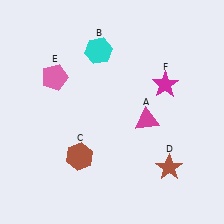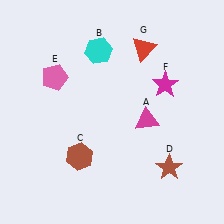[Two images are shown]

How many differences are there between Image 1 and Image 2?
There is 1 difference between the two images.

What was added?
A red triangle (G) was added in Image 2.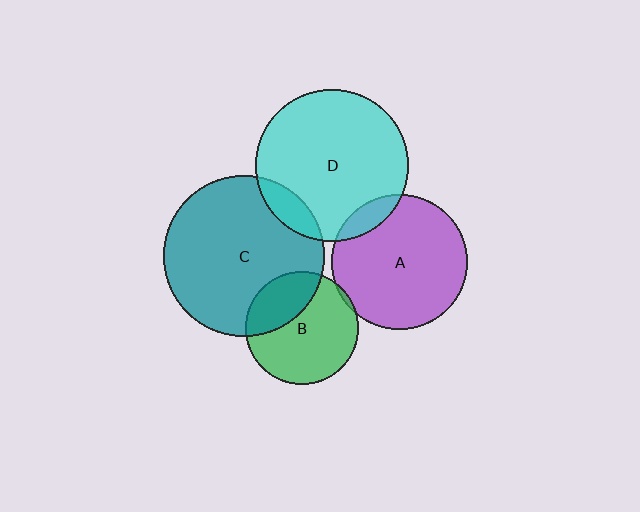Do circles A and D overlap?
Yes.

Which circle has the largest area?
Circle C (teal).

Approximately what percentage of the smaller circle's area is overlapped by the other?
Approximately 10%.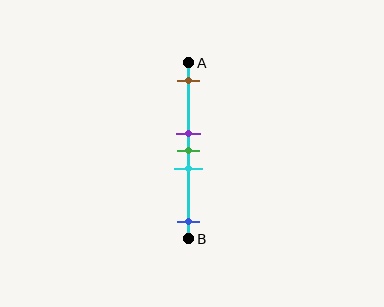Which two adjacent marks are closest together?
The purple and green marks are the closest adjacent pair.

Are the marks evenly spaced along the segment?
No, the marks are not evenly spaced.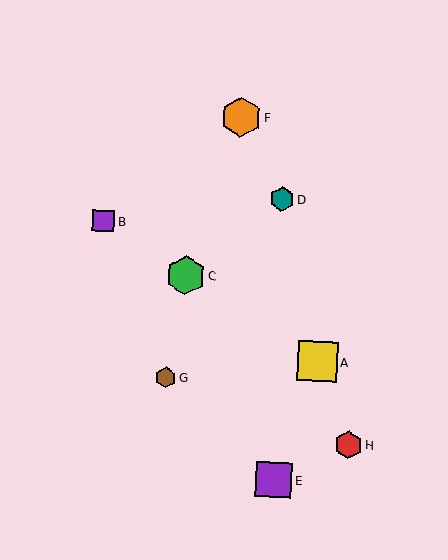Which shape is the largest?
The yellow square (labeled A) is the largest.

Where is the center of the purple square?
The center of the purple square is at (104, 221).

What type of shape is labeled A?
Shape A is a yellow square.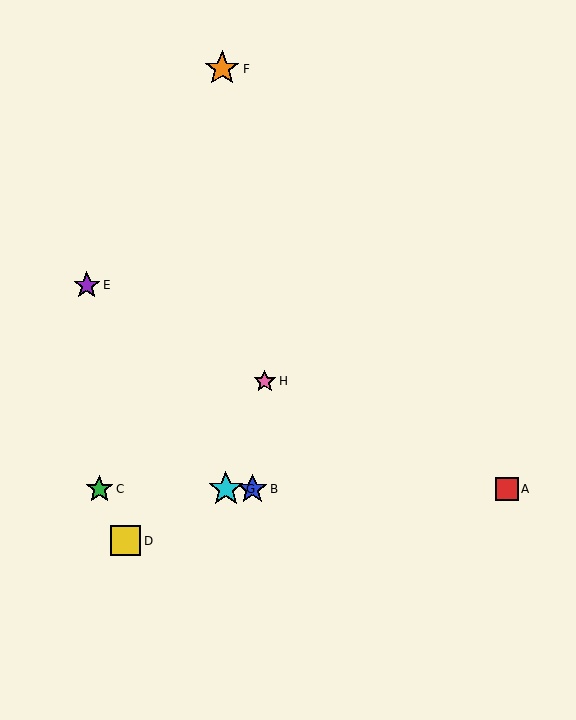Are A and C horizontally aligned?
Yes, both are at y≈489.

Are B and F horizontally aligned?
No, B is at y≈489 and F is at y≈69.